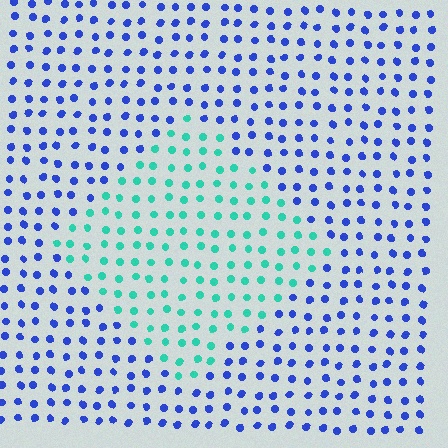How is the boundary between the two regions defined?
The boundary is defined purely by a slight shift in hue (about 64 degrees). Spacing, size, and orientation are identical on both sides.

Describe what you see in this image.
The image is filled with small blue elements in a uniform arrangement. A diamond-shaped region is visible where the elements are tinted to a slightly different hue, forming a subtle color boundary.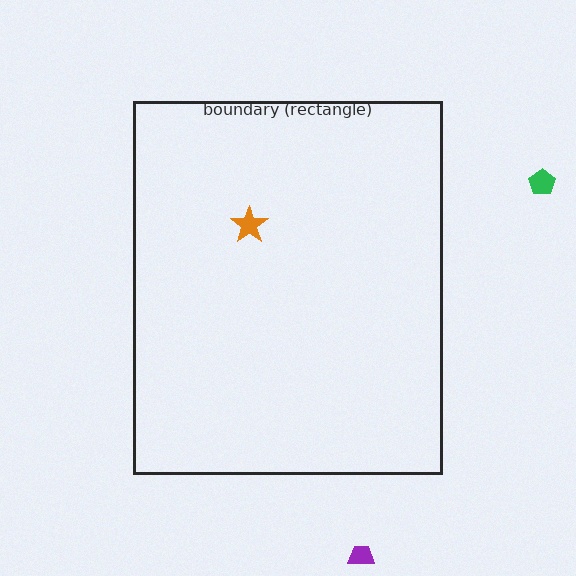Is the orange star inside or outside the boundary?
Inside.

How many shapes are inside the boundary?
1 inside, 2 outside.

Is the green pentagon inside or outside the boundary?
Outside.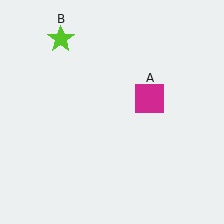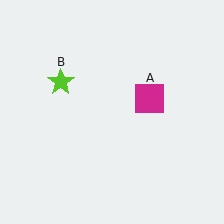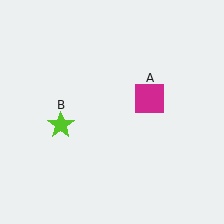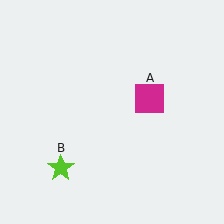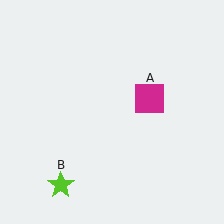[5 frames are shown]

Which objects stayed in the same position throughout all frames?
Magenta square (object A) remained stationary.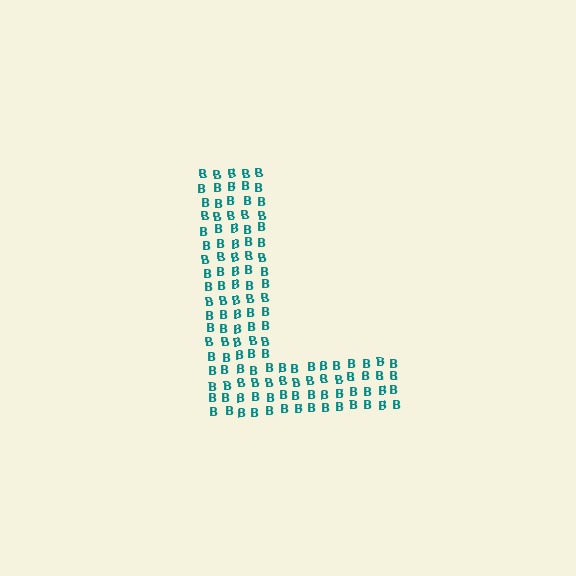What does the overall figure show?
The overall figure shows the letter L.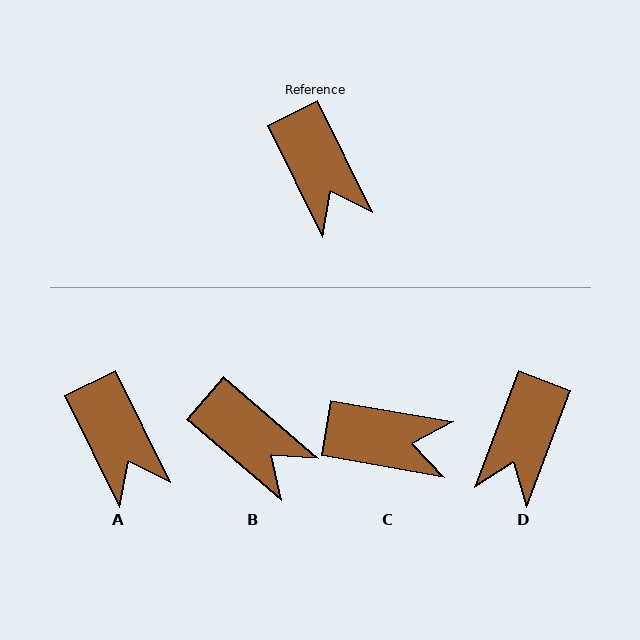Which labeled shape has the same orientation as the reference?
A.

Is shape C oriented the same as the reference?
No, it is off by about 54 degrees.